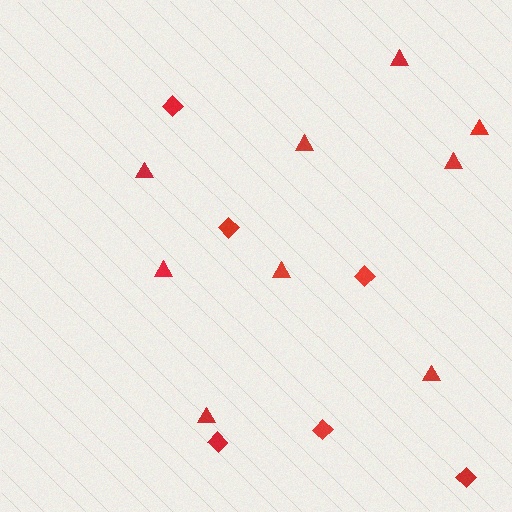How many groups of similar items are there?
There are 2 groups: one group of diamonds (6) and one group of triangles (9).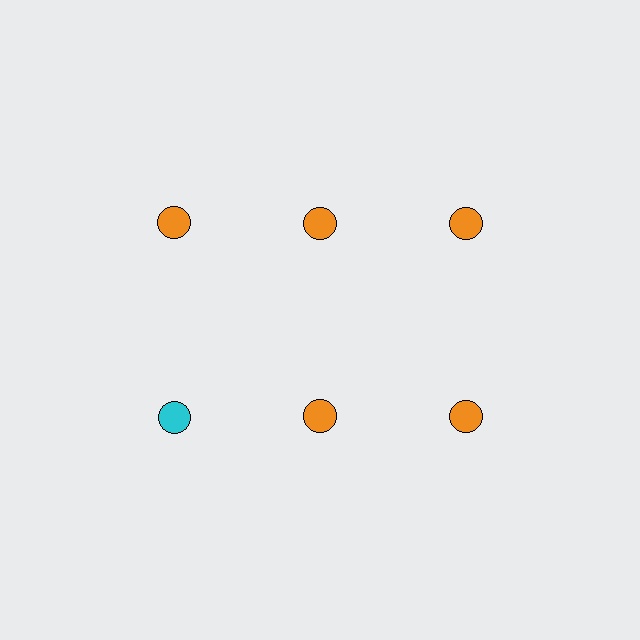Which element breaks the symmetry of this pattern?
The cyan circle in the second row, leftmost column breaks the symmetry. All other shapes are orange circles.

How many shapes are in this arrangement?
There are 6 shapes arranged in a grid pattern.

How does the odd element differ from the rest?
It has a different color: cyan instead of orange.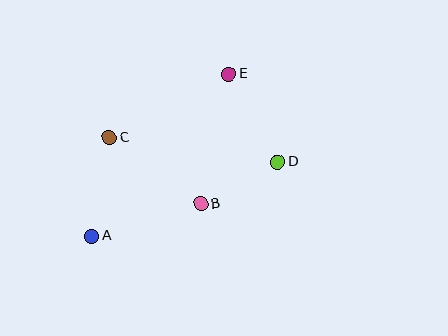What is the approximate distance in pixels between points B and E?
The distance between B and E is approximately 133 pixels.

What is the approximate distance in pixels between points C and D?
The distance between C and D is approximately 170 pixels.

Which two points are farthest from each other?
Points A and E are farthest from each other.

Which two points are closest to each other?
Points B and D are closest to each other.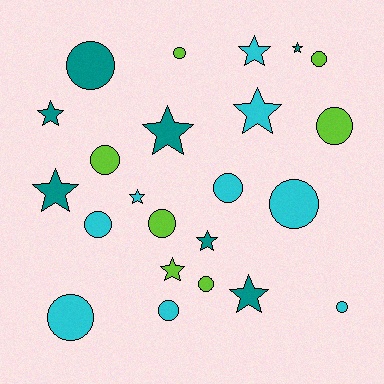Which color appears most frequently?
Cyan, with 9 objects.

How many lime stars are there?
There is 1 lime star.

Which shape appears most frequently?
Circle, with 13 objects.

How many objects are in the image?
There are 23 objects.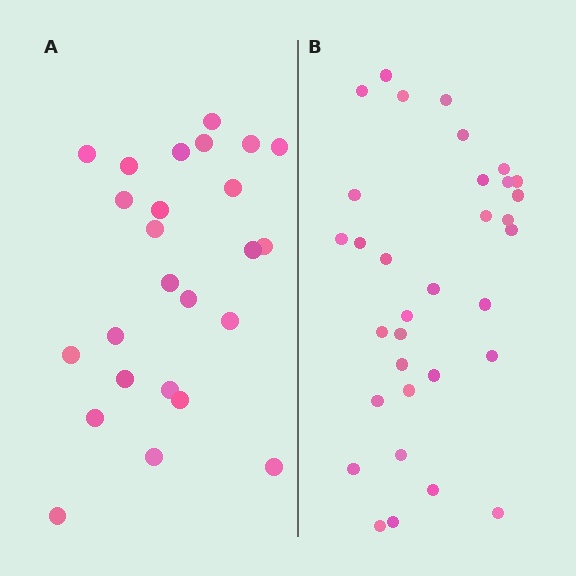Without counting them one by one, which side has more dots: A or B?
Region B (the right region) has more dots.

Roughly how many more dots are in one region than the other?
Region B has roughly 8 or so more dots than region A.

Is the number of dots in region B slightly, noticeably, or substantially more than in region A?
Region B has noticeably more, but not dramatically so. The ratio is roughly 1.3 to 1.